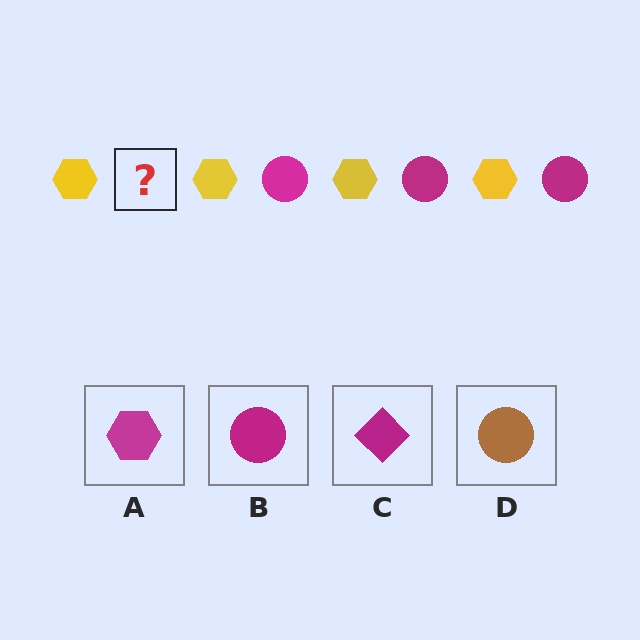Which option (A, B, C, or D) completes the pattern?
B.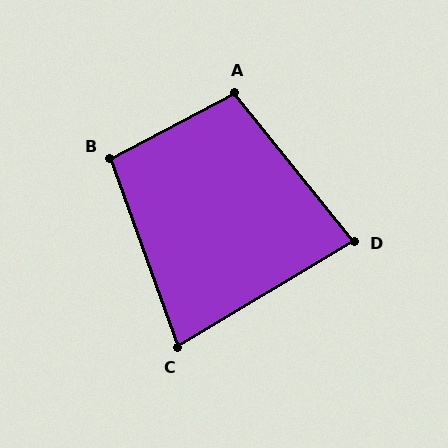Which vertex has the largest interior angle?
A, at approximately 101 degrees.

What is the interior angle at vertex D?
Approximately 82 degrees (acute).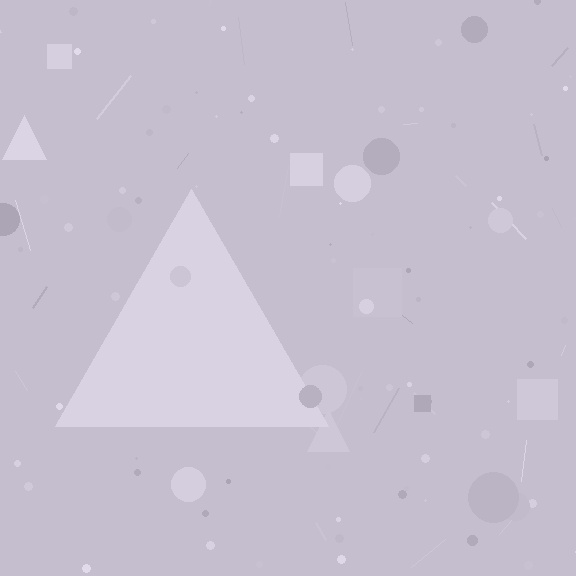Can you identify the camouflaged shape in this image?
The camouflaged shape is a triangle.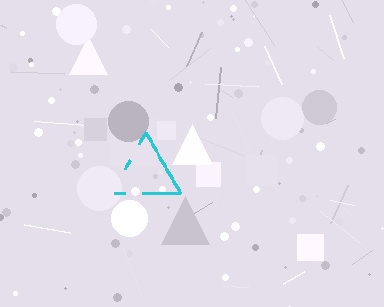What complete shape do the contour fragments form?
The contour fragments form a triangle.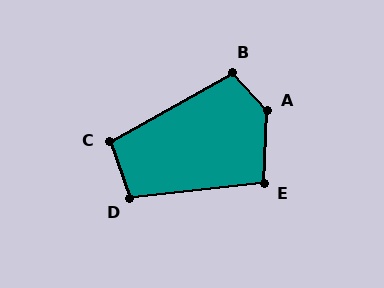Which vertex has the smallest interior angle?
E, at approximately 98 degrees.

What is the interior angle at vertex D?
Approximately 104 degrees (obtuse).